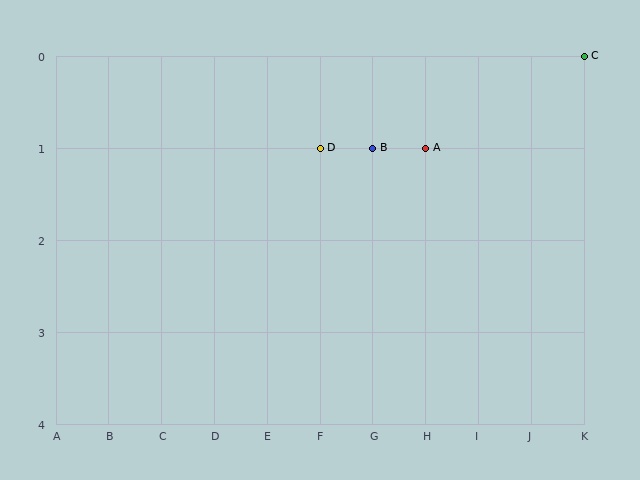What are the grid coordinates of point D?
Point D is at grid coordinates (F, 1).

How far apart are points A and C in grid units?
Points A and C are 3 columns and 1 row apart (about 3.2 grid units diagonally).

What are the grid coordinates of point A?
Point A is at grid coordinates (H, 1).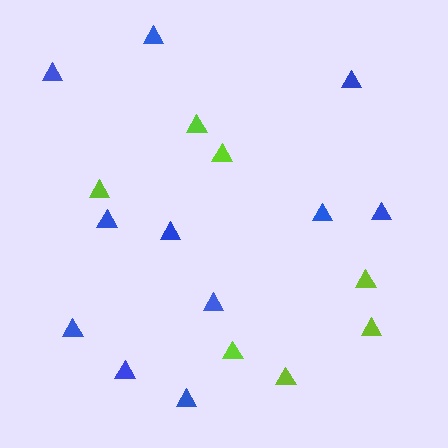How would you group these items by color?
There are 2 groups: one group of lime triangles (7) and one group of blue triangles (11).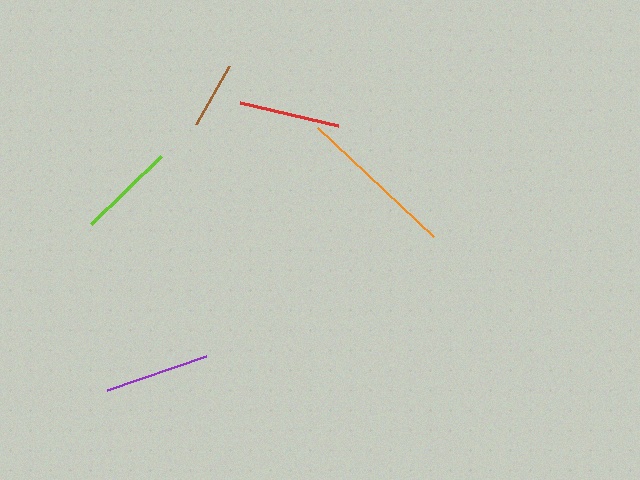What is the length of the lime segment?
The lime segment is approximately 98 pixels long.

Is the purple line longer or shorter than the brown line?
The purple line is longer than the brown line.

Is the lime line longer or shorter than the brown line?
The lime line is longer than the brown line.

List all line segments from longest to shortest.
From longest to shortest: orange, purple, red, lime, brown.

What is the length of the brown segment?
The brown segment is approximately 67 pixels long.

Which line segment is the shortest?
The brown line is the shortest at approximately 67 pixels.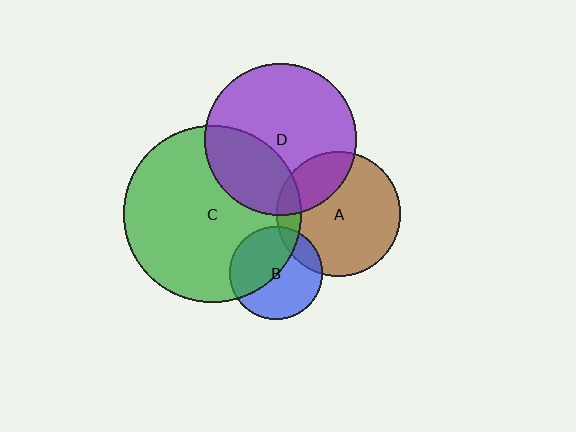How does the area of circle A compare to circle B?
Approximately 1.8 times.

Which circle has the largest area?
Circle C (green).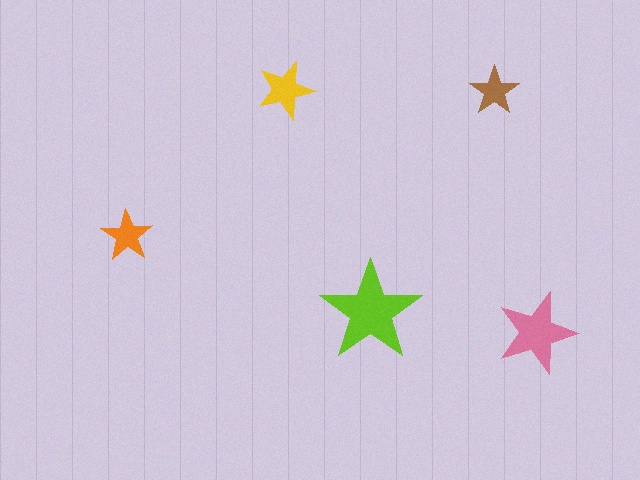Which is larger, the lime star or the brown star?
The lime one.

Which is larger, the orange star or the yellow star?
The yellow one.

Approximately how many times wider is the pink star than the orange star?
About 1.5 times wider.